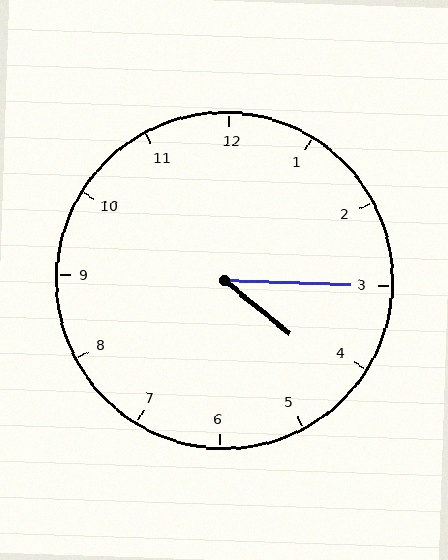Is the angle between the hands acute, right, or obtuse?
It is acute.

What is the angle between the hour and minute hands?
Approximately 38 degrees.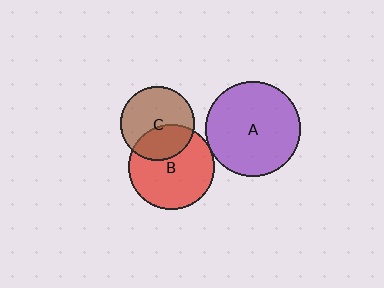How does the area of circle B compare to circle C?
Approximately 1.3 times.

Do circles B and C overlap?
Yes.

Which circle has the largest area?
Circle A (purple).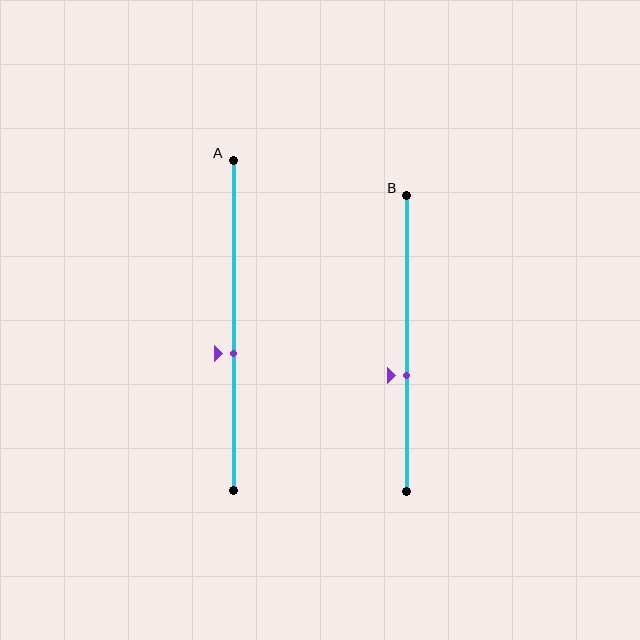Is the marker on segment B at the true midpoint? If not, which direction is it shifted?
No, the marker on segment B is shifted downward by about 11% of the segment length.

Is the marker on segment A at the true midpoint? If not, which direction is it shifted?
No, the marker on segment A is shifted downward by about 9% of the segment length.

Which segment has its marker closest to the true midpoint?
Segment A has its marker closest to the true midpoint.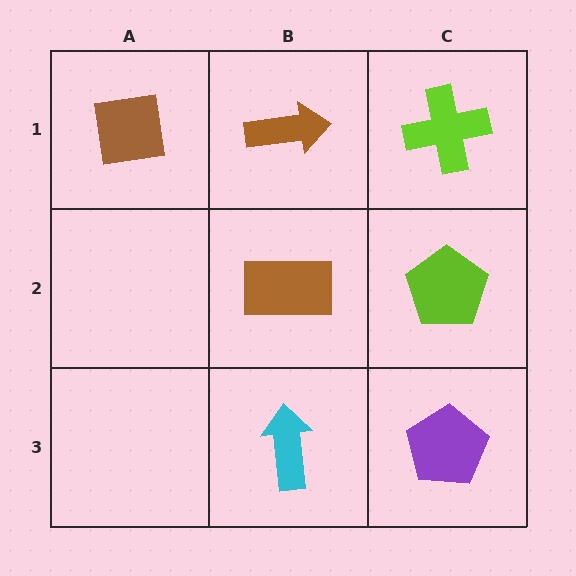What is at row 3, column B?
A cyan arrow.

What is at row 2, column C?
A lime pentagon.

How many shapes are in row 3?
2 shapes.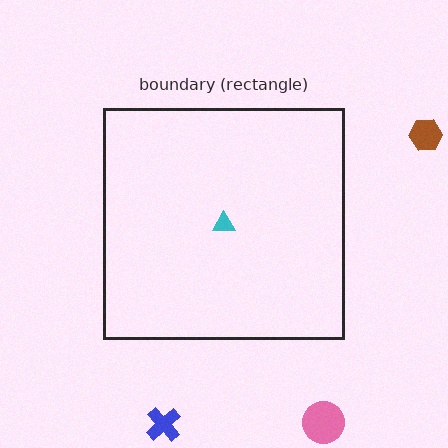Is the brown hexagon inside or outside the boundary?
Outside.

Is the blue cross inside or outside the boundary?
Outside.